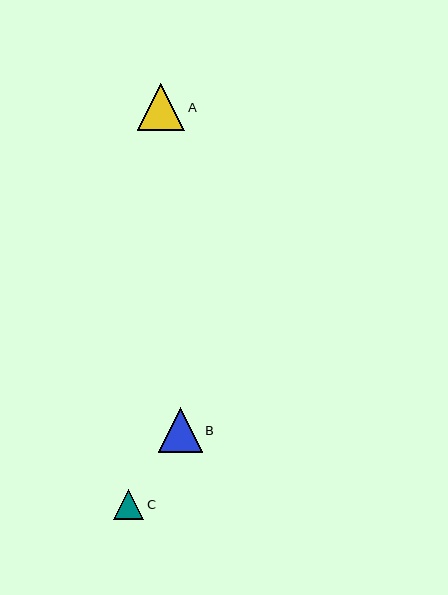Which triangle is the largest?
Triangle A is the largest with a size of approximately 47 pixels.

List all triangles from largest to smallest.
From largest to smallest: A, B, C.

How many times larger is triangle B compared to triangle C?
Triangle B is approximately 1.5 times the size of triangle C.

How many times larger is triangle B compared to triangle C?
Triangle B is approximately 1.5 times the size of triangle C.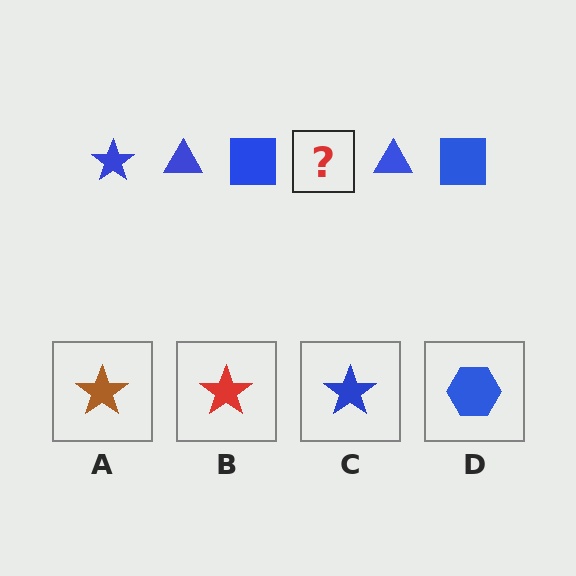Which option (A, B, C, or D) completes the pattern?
C.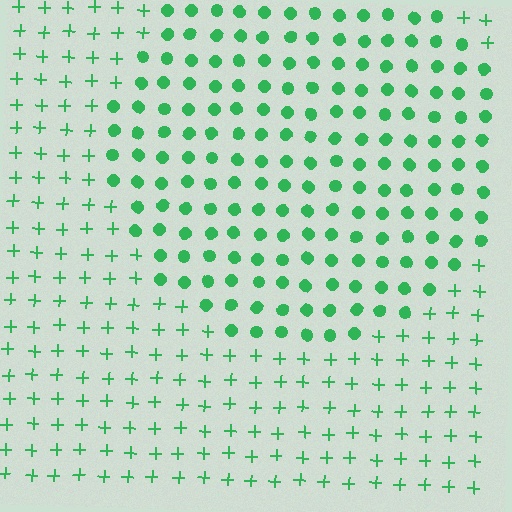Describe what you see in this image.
The image is filled with small green elements arranged in a uniform grid. A circle-shaped region contains circles, while the surrounding area contains plus signs. The boundary is defined purely by the change in element shape.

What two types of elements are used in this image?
The image uses circles inside the circle region and plus signs outside it.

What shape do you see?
I see a circle.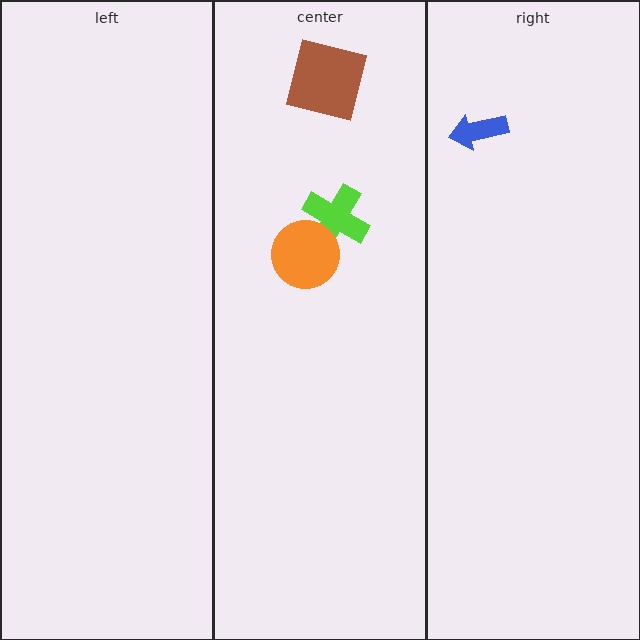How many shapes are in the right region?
1.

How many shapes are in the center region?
3.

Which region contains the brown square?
The center region.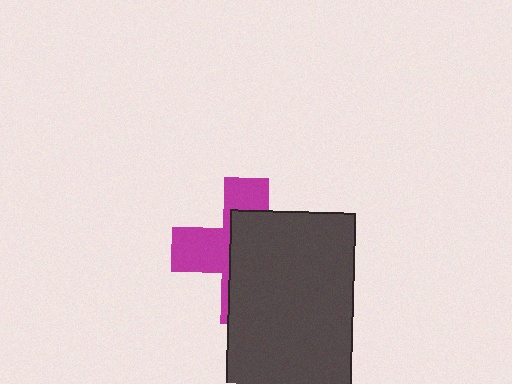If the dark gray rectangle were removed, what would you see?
You would see the complete magenta cross.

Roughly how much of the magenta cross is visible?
A small part of it is visible (roughly 41%).